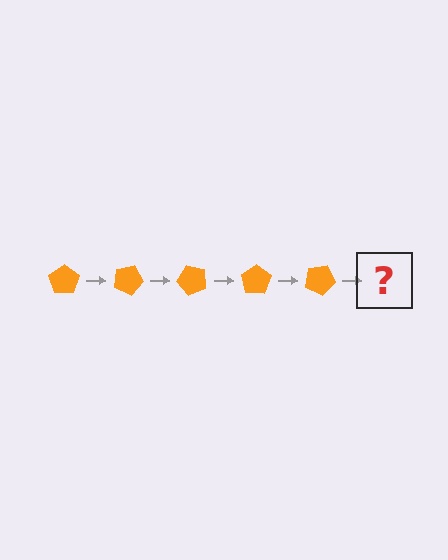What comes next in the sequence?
The next element should be an orange pentagon rotated 125 degrees.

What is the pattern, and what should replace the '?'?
The pattern is that the pentagon rotates 25 degrees each step. The '?' should be an orange pentagon rotated 125 degrees.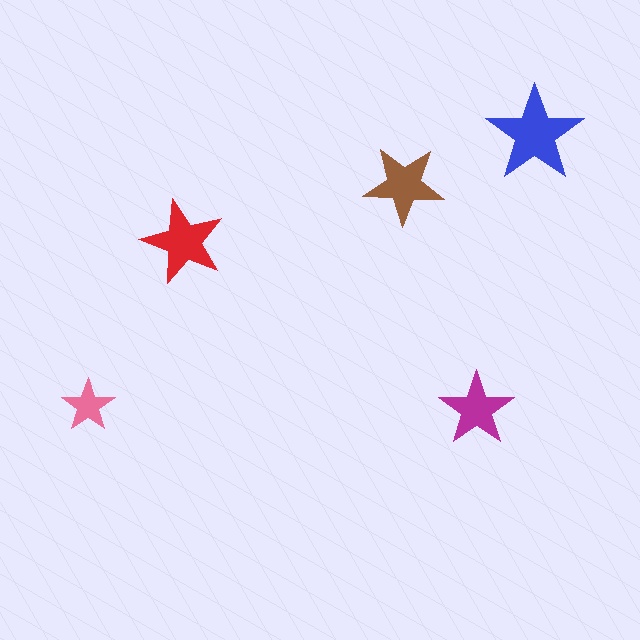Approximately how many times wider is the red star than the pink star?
About 1.5 times wider.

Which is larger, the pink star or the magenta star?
The magenta one.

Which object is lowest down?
The magenta star is bottommost.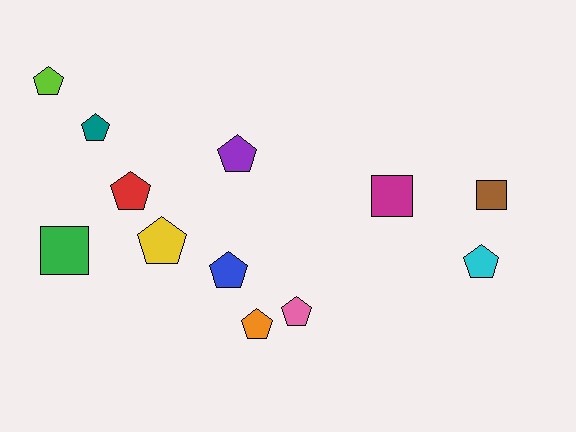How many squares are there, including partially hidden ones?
There are 3 squares.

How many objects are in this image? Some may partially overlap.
There are 12 objects.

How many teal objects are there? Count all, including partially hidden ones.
There is 1 teal object.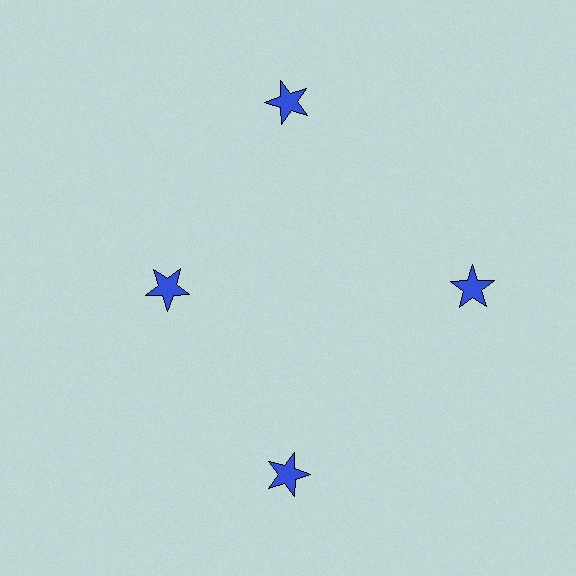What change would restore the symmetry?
The symmetry would be restored by moving it outward, back onto the ring so that all 4 stars sit at equal angles and equal distance from the center.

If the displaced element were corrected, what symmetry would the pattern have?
It would have 4-fold rotational symmetry — the pattern would map onto itself every 90 degrees.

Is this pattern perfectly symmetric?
No. The 4 blue stars are arranged in a ring, but one element near the 9 o'clock position is pulled inward toward the center, breaking the 4-fold rotational symmetry.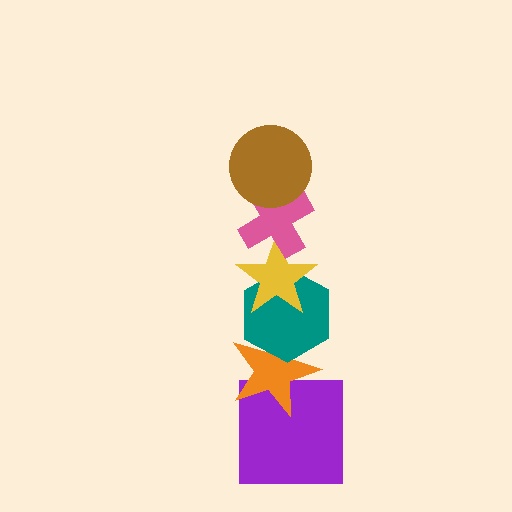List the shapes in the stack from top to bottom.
From top to bottom: the brown circle, the pink cross, the yellow star, the teal hexagon, the orange star, the purple square.